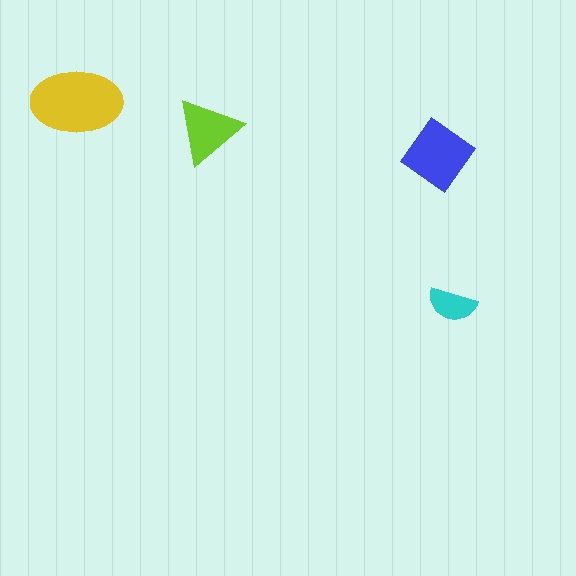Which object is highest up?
The yellow ellipse is topmost.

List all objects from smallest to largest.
The cyan semicircle, the lime triangle, the blue diamond, the yellow ellipse.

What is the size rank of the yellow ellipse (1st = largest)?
1st.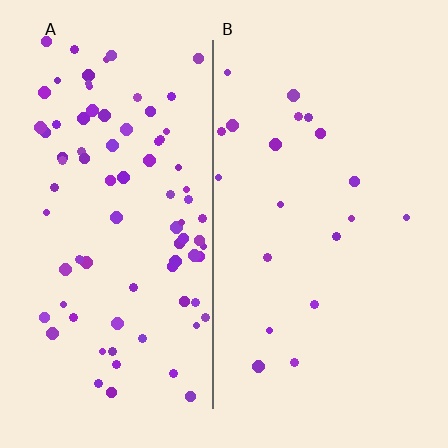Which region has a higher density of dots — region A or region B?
A (the left).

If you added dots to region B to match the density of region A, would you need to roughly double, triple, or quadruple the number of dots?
Approximately quadruple.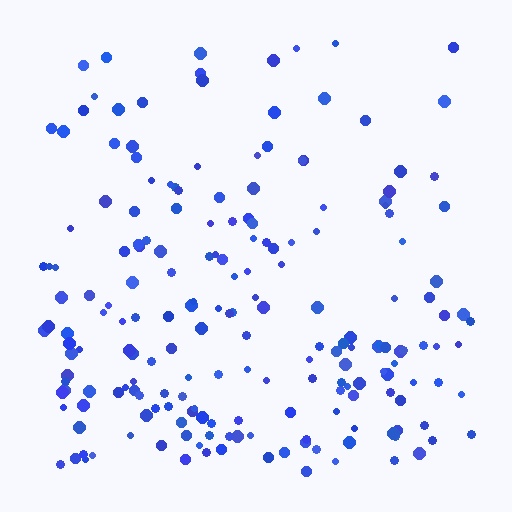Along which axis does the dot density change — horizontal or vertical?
Vertical.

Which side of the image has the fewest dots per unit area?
The top.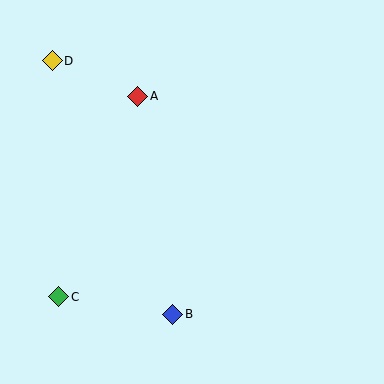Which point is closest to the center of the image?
Point A at (138, 96) is closest to the center.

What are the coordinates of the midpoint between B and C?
The midpoint between B and C is at (116, 306).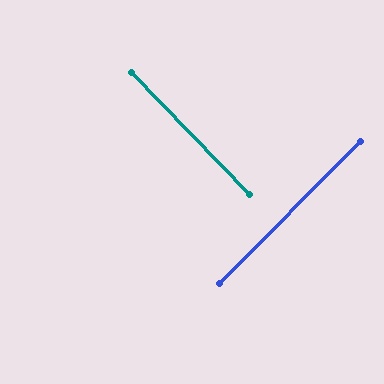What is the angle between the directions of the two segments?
Approximately 89 degrees.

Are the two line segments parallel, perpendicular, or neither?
Perpendicular — they meet at approximately 89°.